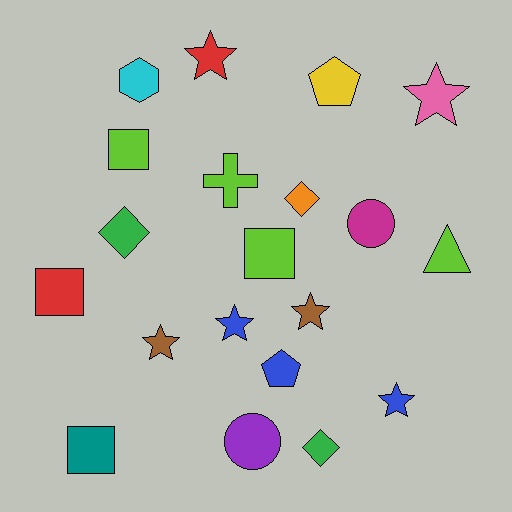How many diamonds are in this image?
There are 3 diamonds.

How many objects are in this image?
There are 20 objects.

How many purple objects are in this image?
There is 1 purple object.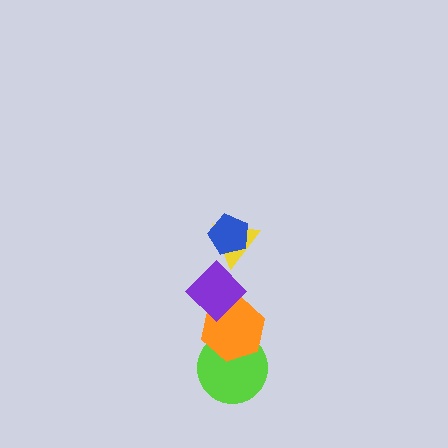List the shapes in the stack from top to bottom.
From top to bottom: the blue pentagon, the yellow triangle, the purple diamond, the orange hexagon, the lime circle.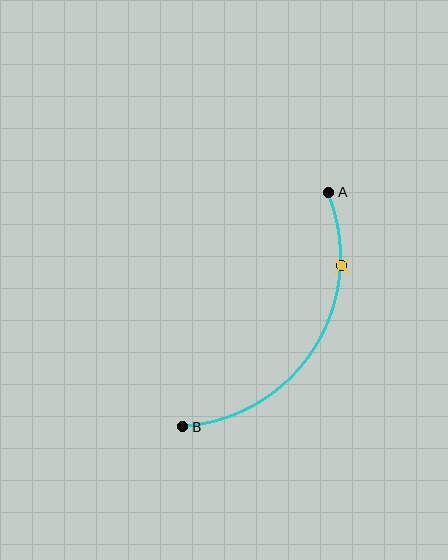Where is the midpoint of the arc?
The arc midpoint is the point on the curve farthest from the straight line joining A and B. It sits to the right of that line.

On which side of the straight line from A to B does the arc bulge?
The arc bulges to the right of the straight line connecting A and B.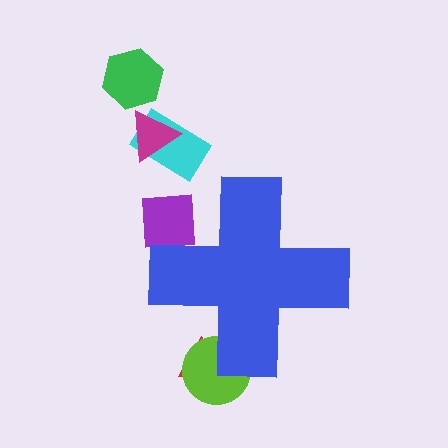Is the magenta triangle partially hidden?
No, the magenta triangle is fully visible.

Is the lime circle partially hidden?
Yes, the lime circle is partially hidden behind the blue cross.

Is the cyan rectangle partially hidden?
No, the cyan rectangle is fully visible.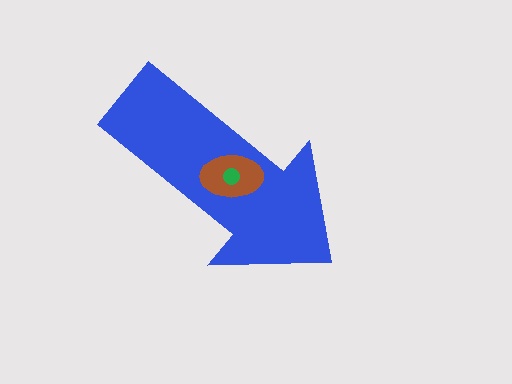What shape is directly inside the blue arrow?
The brown ellipse.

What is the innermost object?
The green circle.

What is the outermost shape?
The blue arrow.